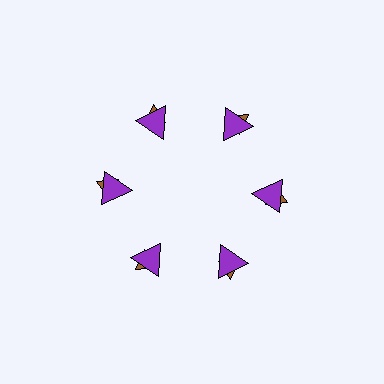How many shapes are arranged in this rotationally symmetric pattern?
There are 12 shapes, arranged in 6 groups of 2.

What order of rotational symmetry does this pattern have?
This pattern has 6-fold rotational symmetry.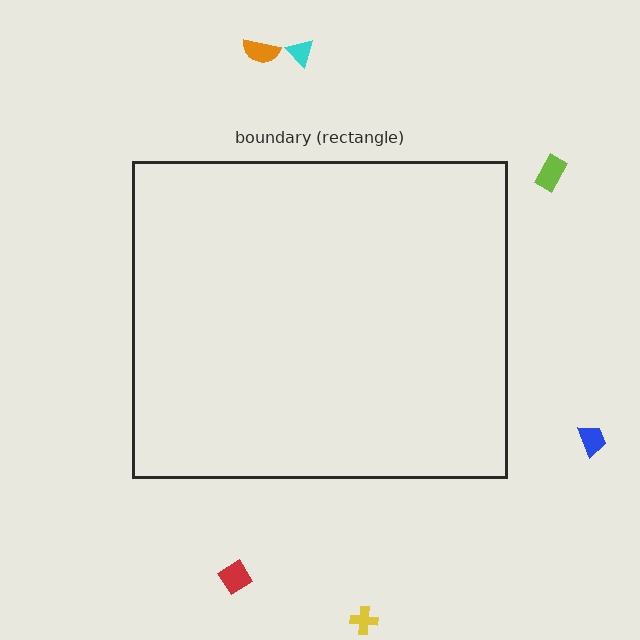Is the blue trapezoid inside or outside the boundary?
Outside.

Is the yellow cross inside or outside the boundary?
Outside.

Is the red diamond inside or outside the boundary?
Outside.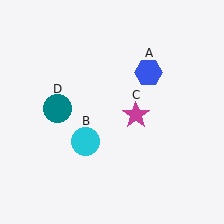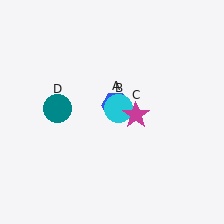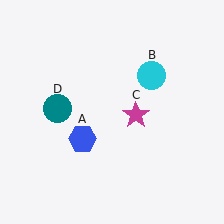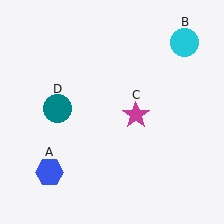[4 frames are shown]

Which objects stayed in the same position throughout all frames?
Magenta star (object C) and teal circle (object D) remained stationary.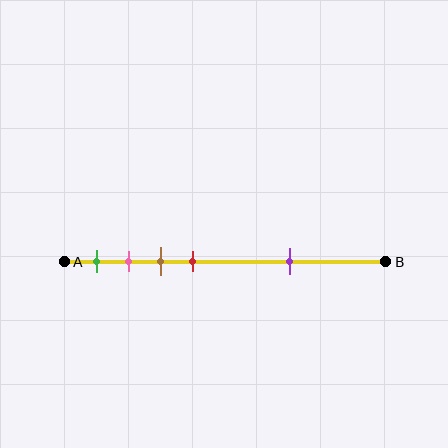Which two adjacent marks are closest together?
The pink and brown marks are the closest adjacent pair.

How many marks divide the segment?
There are 5 marks dividing the segment.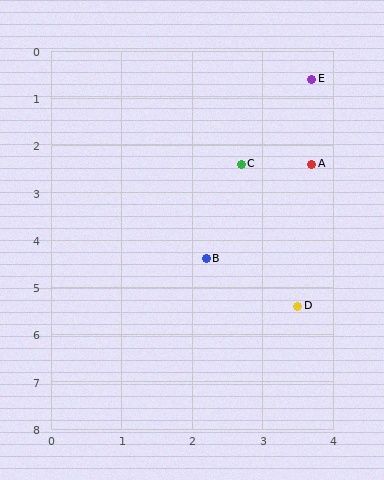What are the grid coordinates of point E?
Point E is at approximately (3.7, 0.6).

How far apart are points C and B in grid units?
Points C and B are about 2.1 grid units apart.